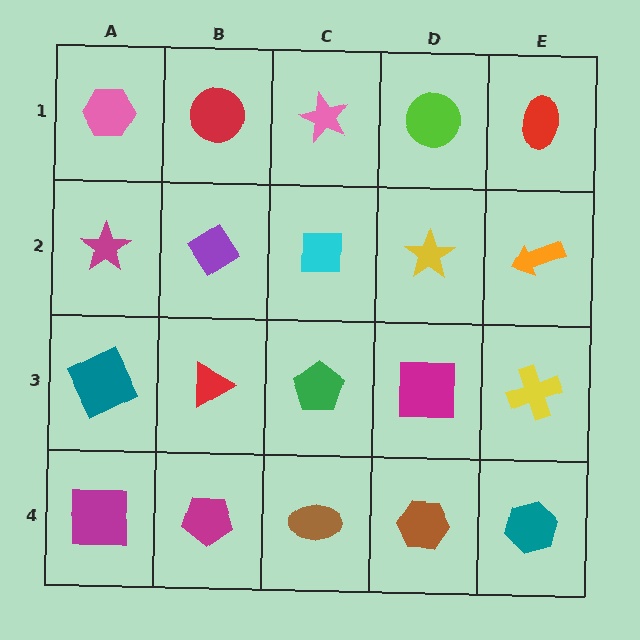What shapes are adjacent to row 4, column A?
A teal square (row 3, column A), a magenta pentagon (row 4, column B).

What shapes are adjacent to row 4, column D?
A magenta square (row 3, column D), a brown ellipse (row 4, column C), a teal hexagon (row 4, column E).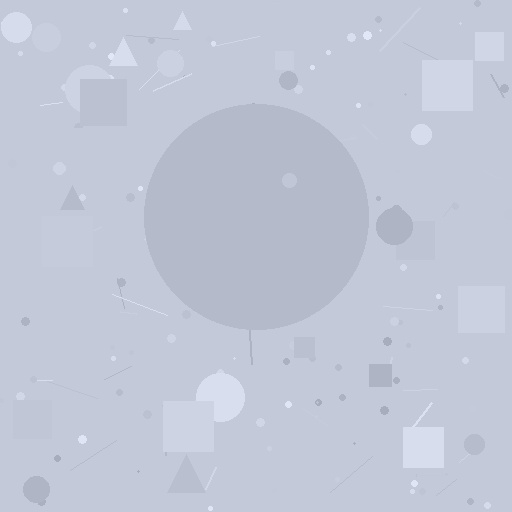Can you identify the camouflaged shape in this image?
The camouflaged shape is a circle.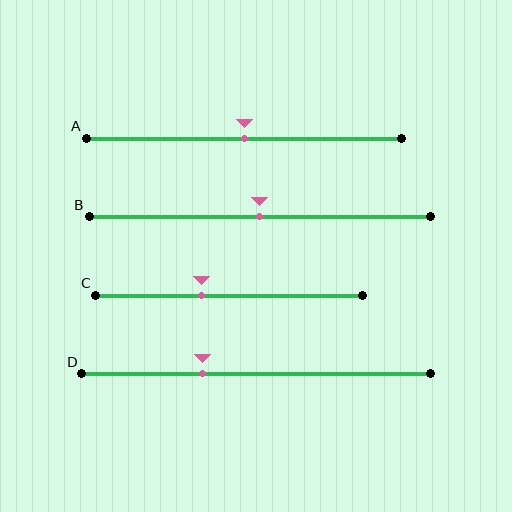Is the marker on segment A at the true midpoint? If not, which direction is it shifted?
Yes, the marker on segment A is at the true midpoint.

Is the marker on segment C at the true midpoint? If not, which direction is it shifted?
No, the marker on segment C is shifted to the left by about 10% of the segment length.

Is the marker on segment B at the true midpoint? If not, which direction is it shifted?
Yes, the marker on segment B is at the true midpoint.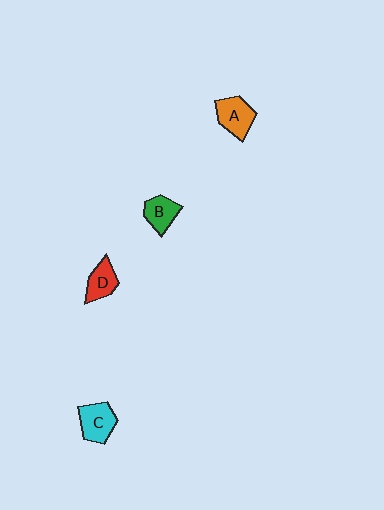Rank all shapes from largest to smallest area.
From largest to smallest: C (cyan), A (orange), B (green), D (red).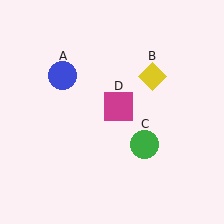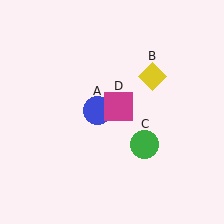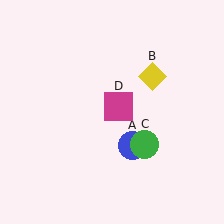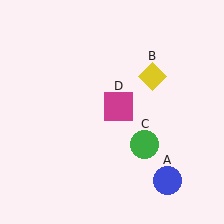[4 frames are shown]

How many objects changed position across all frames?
1 object changed position: blue circle (object A).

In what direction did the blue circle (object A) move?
The blue circle (object A) moved down and to the right.